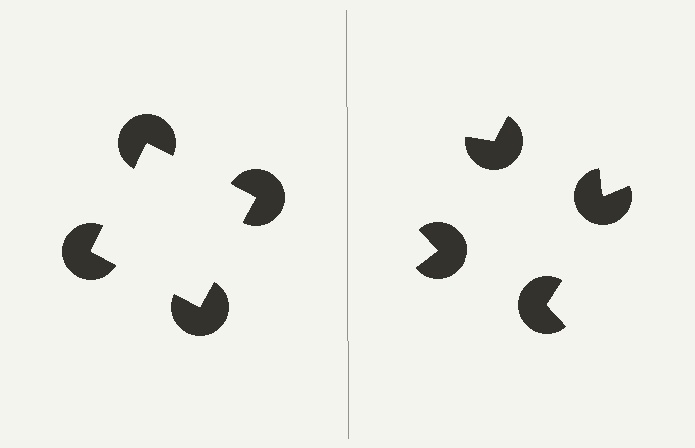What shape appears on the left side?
An illusory square.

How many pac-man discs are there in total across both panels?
8 — 4 on each side.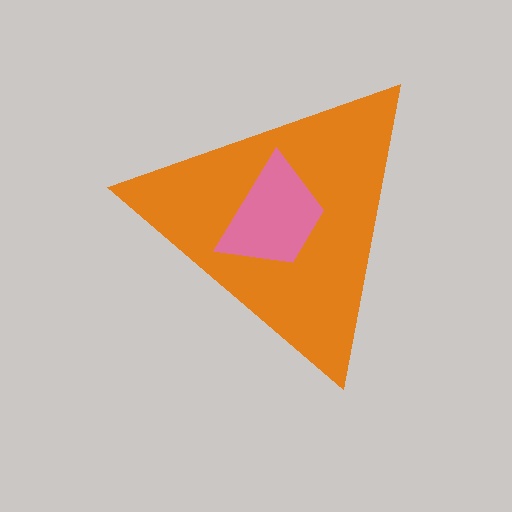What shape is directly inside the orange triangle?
The pink trapezoid.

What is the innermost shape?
The pink trapezoid.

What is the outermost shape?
The orange triangle.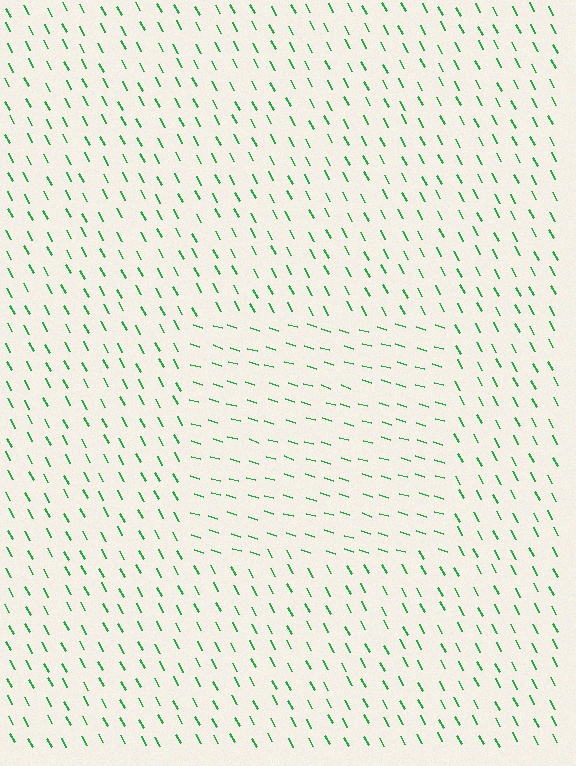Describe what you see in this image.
The image is filled with small green line segments. A rectangle region in the image has lines oriented differently from the surrounding lines, creating a visible texture boundary.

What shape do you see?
I see a rectangle.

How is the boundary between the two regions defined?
The boundary is defined purely by a change in line orientation (approximately 45 degrees difference). All lines are the same color and thickness.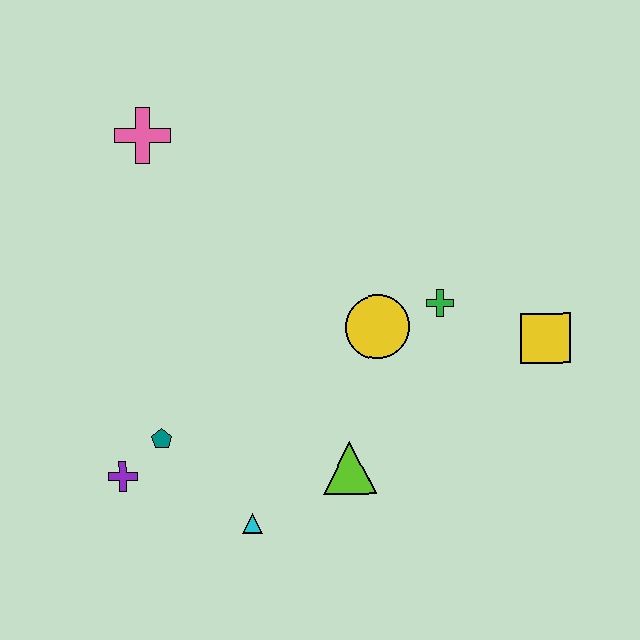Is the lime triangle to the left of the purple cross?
No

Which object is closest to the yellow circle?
The green cross is closest to the yellow circle.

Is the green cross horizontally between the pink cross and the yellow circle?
No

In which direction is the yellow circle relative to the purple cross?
The yellow circle is to the right of the purple cross.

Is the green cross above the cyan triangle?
Yes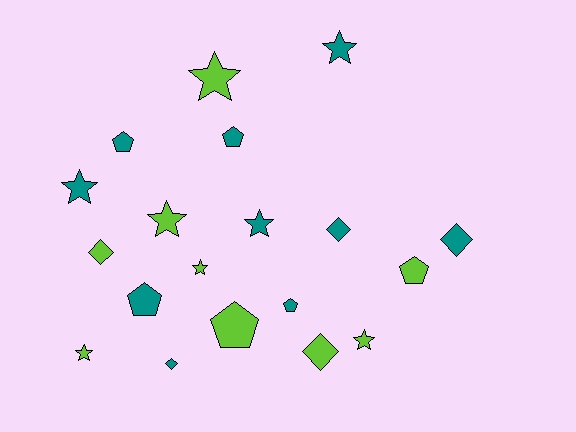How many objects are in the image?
There are 19 objects.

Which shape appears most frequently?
Star, with 8 objects.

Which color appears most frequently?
Teal, with 10 objects.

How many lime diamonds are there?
There are 2 lime diamonds.